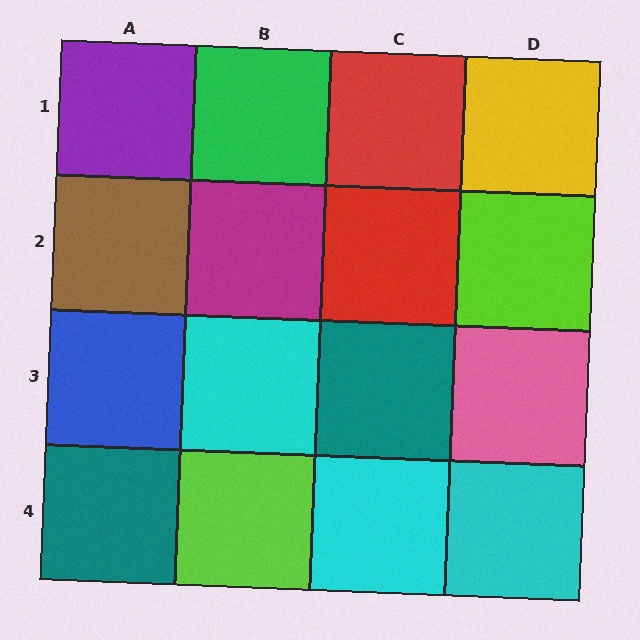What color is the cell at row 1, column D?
Yellow.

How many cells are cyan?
3 cells are cyan.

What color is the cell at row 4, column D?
Cyan.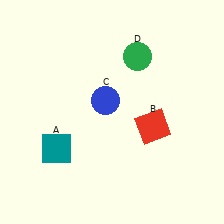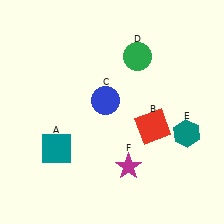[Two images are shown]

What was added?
A teal hexagon (E), a magenta star (F) were added in Image 2.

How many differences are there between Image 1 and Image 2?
There are 2 differences between the two images.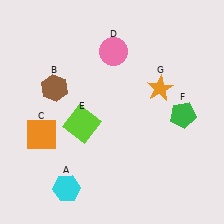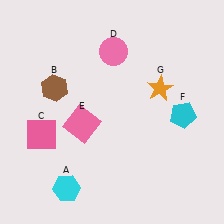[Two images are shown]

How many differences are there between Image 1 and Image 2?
There are 3 differences between the two images.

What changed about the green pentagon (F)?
In Image 1, F is green. In Image 2, it changed to cyan.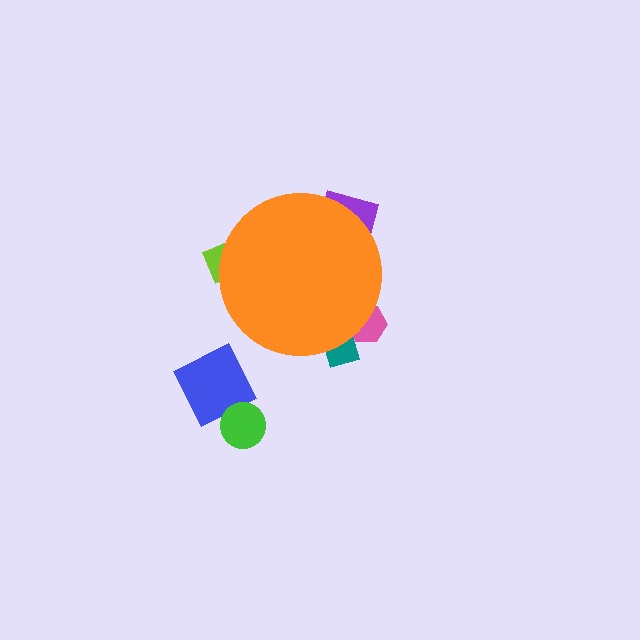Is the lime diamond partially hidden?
Yes, the lime diamond is partially hidden behind the orange circle.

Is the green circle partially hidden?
No, the green circle is fully visible.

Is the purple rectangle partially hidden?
Yes, the purple rectangle is partially hidden behind the orange circle.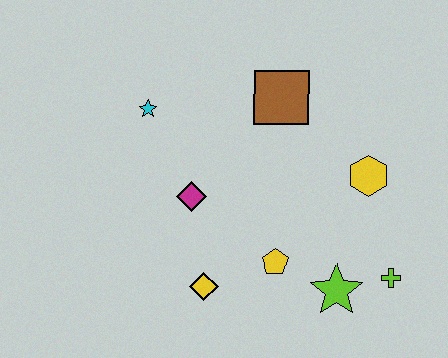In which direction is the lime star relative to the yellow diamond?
The lime star is to the right of the yellow diamond.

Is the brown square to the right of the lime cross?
No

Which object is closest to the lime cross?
The lime star is closest to the lime cross.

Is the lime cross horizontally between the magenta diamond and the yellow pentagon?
No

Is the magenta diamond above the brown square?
No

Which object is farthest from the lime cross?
The cyan star is farthest from the lime cross.